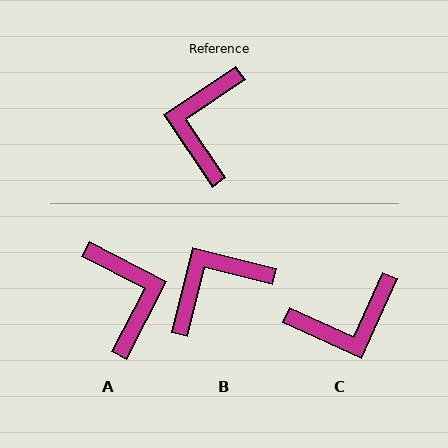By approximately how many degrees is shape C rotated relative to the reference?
Approximately 122 degrees counter-clockwise.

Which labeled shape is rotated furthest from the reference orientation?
A, about 151 degrees away.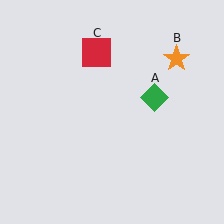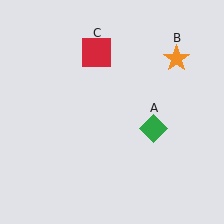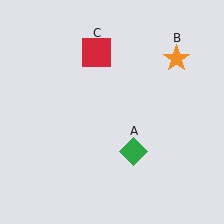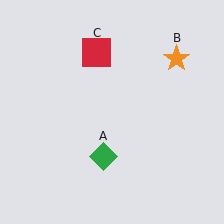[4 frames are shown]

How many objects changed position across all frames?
1 object changed position: green diamond (object A).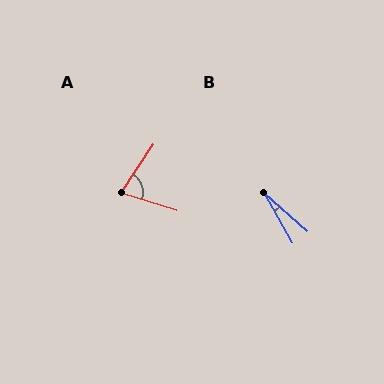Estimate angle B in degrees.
Approximately 19 degrees.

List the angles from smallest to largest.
B (19°), A (74°).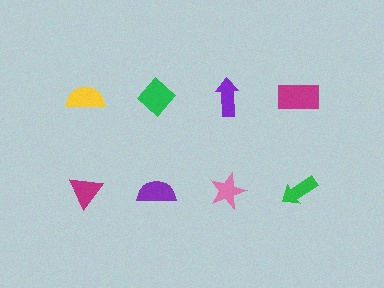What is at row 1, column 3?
A purple arrow.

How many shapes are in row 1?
4 shapes.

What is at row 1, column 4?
A magenta rectangle.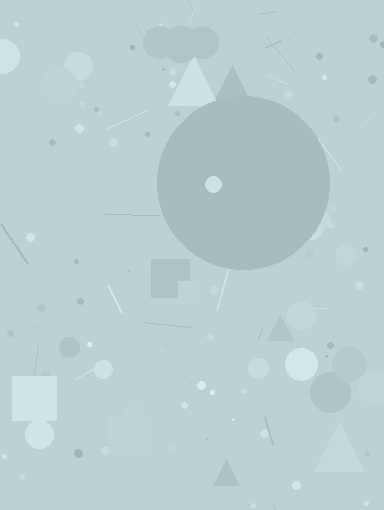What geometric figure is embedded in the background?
A circle is embedded in the background.